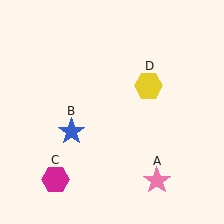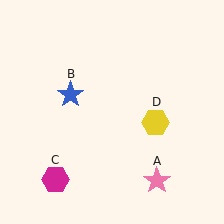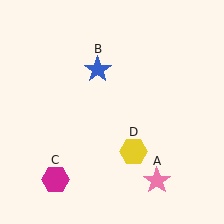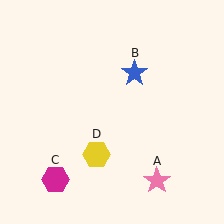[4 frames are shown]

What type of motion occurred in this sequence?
The blue star (object B), yellow hexagon (object D) rotated clockwise around the center of the scene.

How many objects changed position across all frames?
2 objects changed position: blue star (object B), yellow hexagon (object D).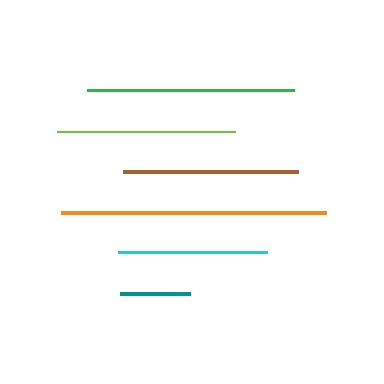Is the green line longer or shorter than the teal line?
The green line is longer than the teal line.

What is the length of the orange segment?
The orange segment is approximately 265 pixels long.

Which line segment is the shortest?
The teal line is the shortest at approximately 70 pixels.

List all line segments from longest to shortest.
From longest to shortest: orange, green, lime, brown, cyan, teal.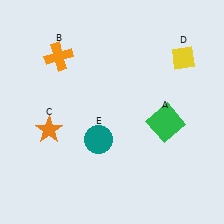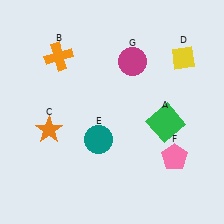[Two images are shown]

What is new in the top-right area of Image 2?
A magenta circle (G) was added in the top-right area of Image 2.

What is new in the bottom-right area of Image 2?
A pink pentagon (F) was added in the bottom-right area of Image 2.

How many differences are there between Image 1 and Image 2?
There are 2 differences between the two images.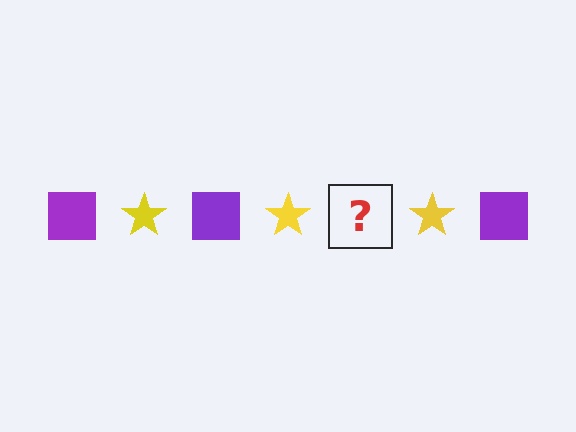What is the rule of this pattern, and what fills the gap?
The rule is that the pattern alternates between purple square and yellow star. The gap should be filled with a purple square.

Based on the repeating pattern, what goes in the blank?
The blank should be a purple square.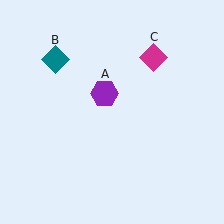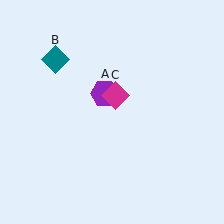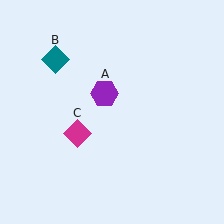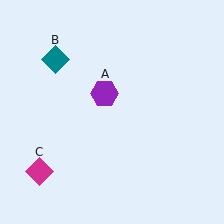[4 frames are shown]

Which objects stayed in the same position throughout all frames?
Purple hexagon (object A) and teal diamond (object B) remained stationary.